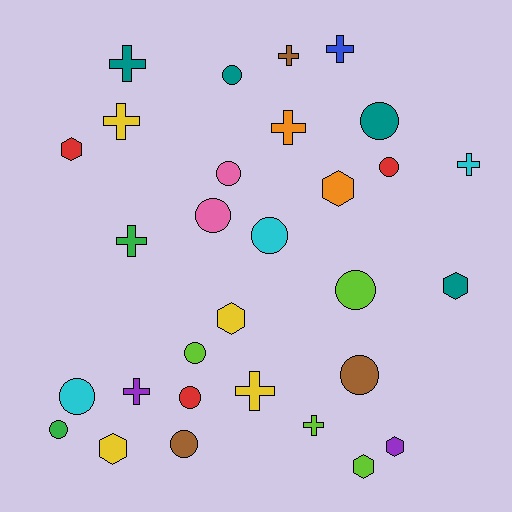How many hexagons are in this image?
There are 7 hexagons.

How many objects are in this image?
There are 30 objects.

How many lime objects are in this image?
There are 4 lime objects.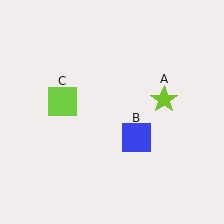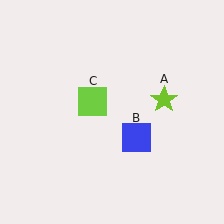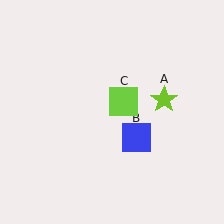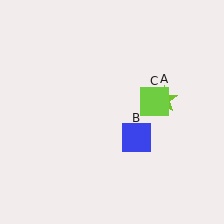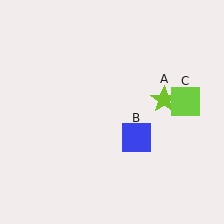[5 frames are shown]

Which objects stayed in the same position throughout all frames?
Lime star (object A) and blue square (object B) remained stationary.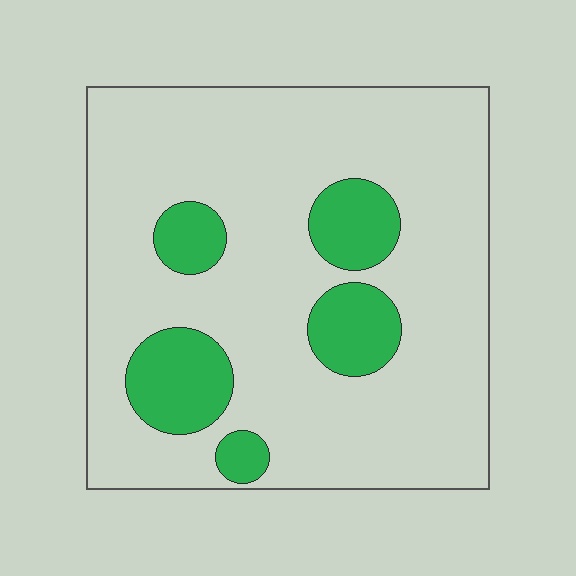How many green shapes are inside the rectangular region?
5.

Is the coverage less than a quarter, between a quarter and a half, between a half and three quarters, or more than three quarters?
Less than a quarter.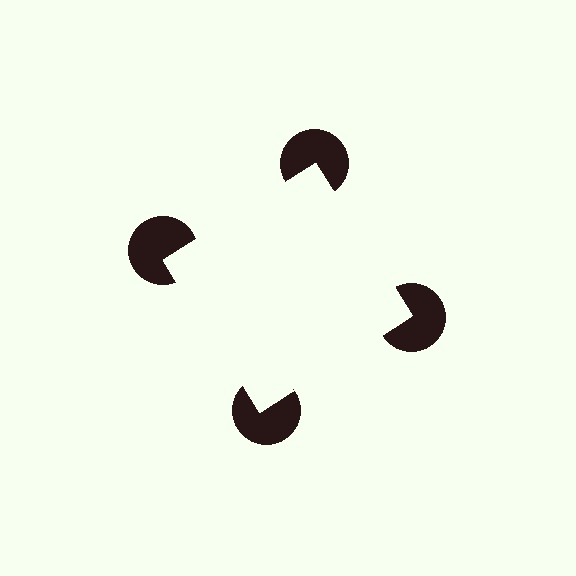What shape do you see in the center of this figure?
An illusory square — its edges are inferred from the aligned wedge cuts in the pac-man discs, not physically drawn.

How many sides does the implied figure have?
4 sides.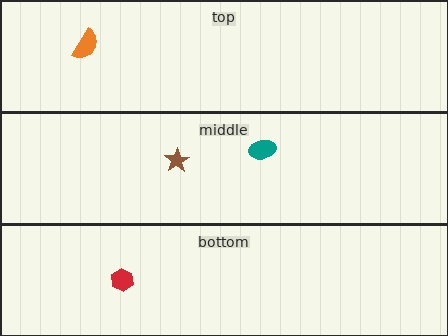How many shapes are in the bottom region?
1.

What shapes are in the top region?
The orange semicircle.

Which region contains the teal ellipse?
The middle region.